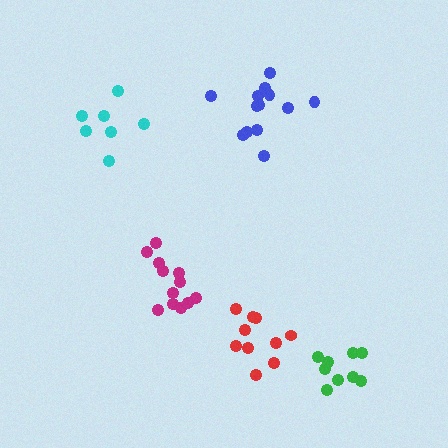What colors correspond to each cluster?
The clusters are colored: magenta, cyan, green, blue, red.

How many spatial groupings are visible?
There are 5 spatial groupings.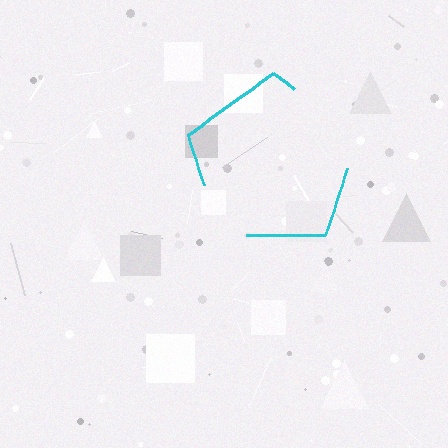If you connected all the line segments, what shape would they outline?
They would outline a pentagon.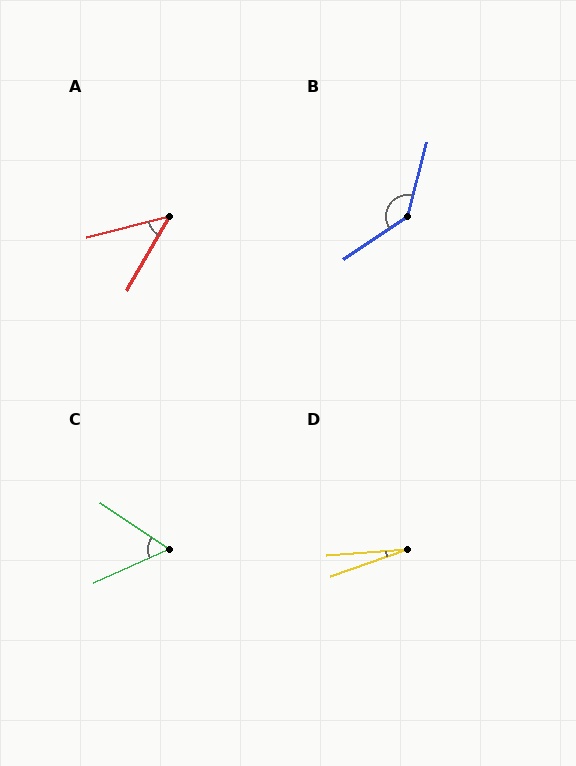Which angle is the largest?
B, at approximately 139 degrees.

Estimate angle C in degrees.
Approximately 59 degrees.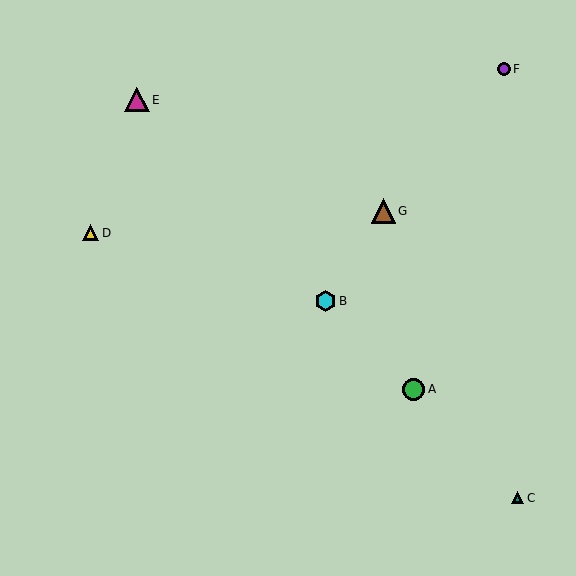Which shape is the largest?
The magenta triangle (labeled E) is the largest.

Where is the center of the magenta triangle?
The center of the magenta triangle is at (137, 100).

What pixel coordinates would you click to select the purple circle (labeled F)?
Click at (504, 69) to select the purple circle F.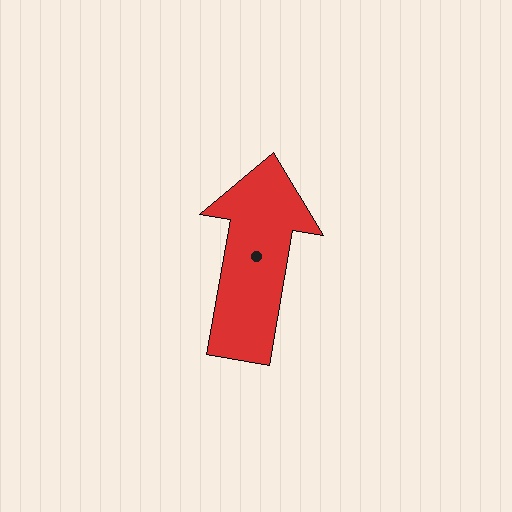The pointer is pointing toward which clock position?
Roughly 12 o'clock.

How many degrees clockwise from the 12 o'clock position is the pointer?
Approximately 10 degrees.